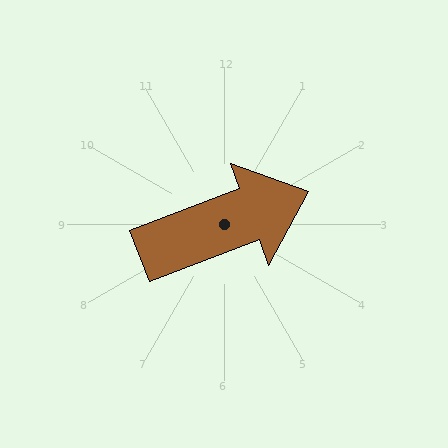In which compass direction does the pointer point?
East.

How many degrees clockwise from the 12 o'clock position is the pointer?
Approximately 69 degrees.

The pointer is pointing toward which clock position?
Roughly 2 o'clock.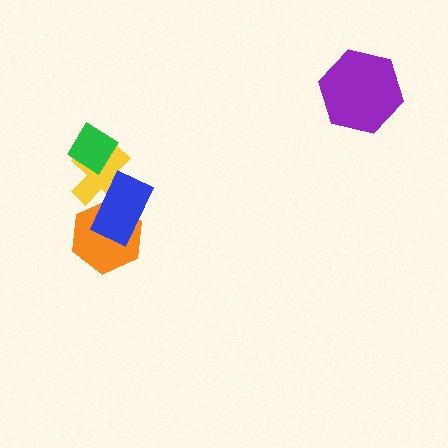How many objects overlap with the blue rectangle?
2 objects overlap with the blue rectangle.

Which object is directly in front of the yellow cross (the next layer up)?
The green diamond is directly in front of the yellow cross.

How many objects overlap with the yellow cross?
3 objects overlap with the yellow cross.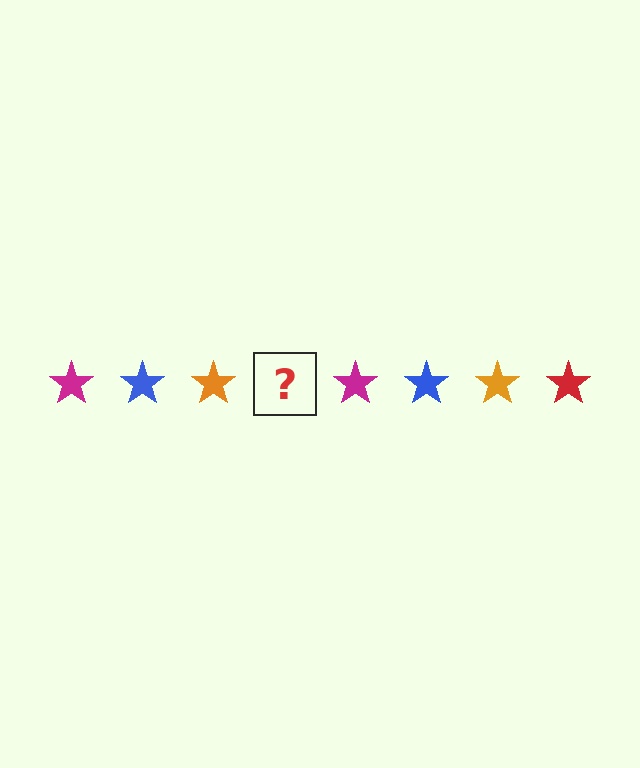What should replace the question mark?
The question mark should be replaced with a red star.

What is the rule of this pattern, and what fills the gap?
The rule is that the pattern cycles through magenta, blue, orange, red stars. The gap should be filled with a red star.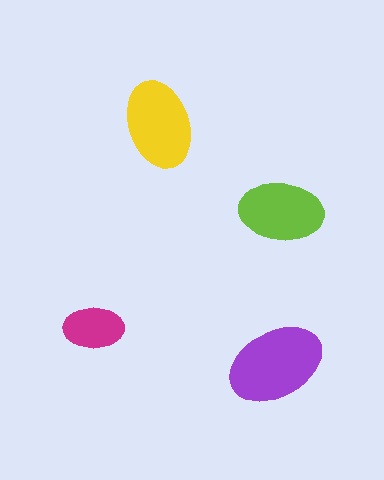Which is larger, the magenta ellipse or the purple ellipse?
The purple one.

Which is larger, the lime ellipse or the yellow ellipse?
The yellow one.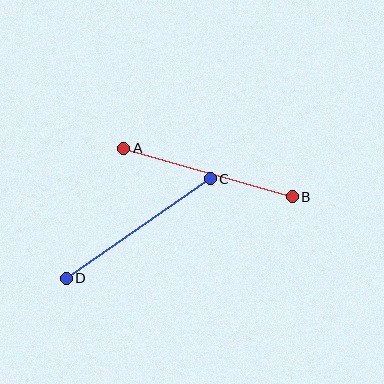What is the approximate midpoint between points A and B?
The midpoint is at approximately (208, 173) pixels.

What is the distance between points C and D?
The distance is approximately 175 pixels.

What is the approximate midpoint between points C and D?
The midpoint is at approximately (138, 228) pixels.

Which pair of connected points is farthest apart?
Points A and B are farthest apart.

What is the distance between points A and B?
The distance is approximately 175 pixels.